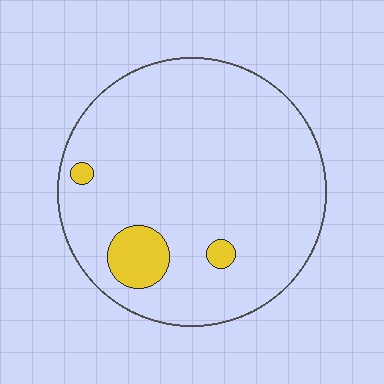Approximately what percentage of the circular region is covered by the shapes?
Approximately 10%.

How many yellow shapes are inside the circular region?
3.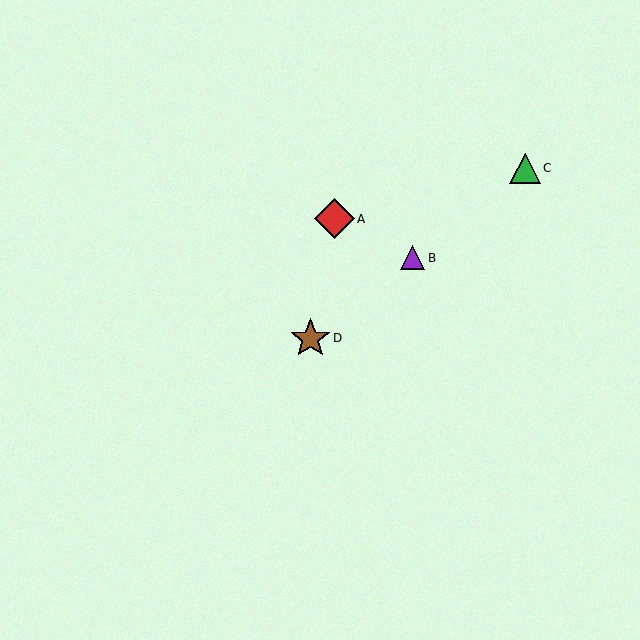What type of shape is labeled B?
Shape B is a purple triangle.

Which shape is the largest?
The brown star (labeled D) is the largest.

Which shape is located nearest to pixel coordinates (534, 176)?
The green triangle (labeled C) at (525, 168) is nearest to that location.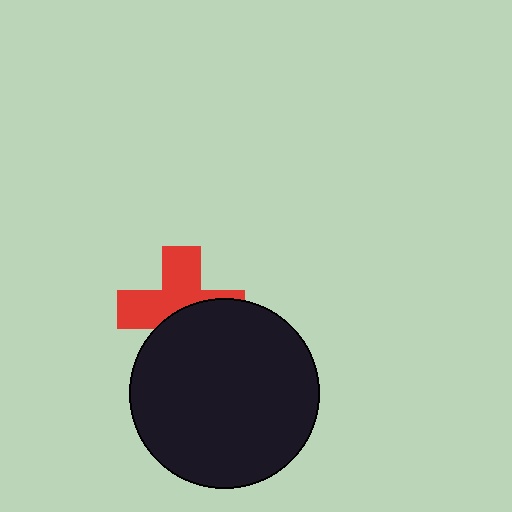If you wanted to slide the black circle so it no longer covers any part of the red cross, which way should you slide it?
Slide it down — that is the most direct way to separate the two shapes.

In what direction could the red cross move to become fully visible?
The red cross could move up. That would shift it out from behind the black circle entirely.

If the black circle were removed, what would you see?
You would see the complete red cross.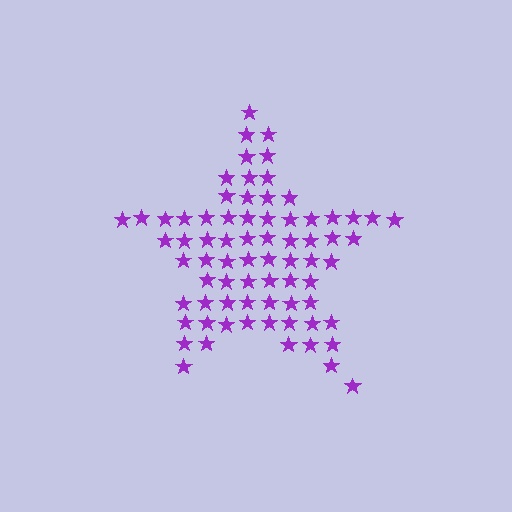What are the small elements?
The small elements are stars.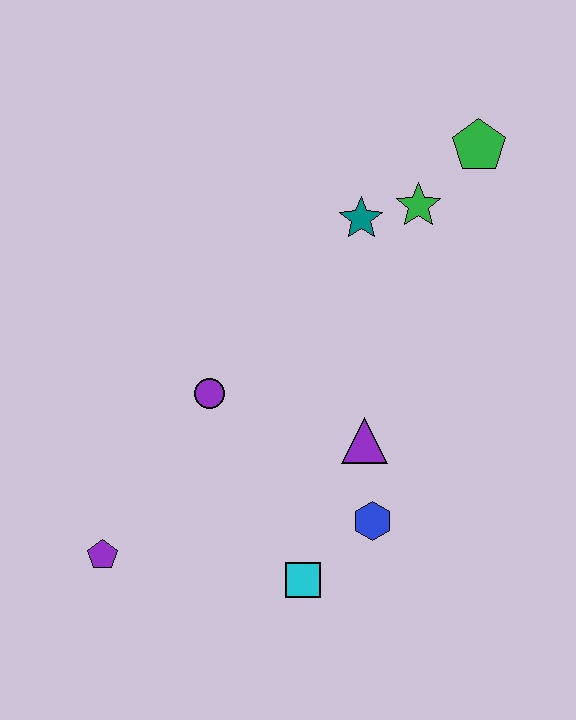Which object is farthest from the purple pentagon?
The green pentagon is farthest from the purple pentagon.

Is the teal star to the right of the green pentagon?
No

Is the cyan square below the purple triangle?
Yes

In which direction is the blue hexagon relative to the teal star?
The blue hexagon is below the teal star.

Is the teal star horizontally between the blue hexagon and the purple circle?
Yes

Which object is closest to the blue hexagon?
The purple triangle is closest to the blue hexagon.